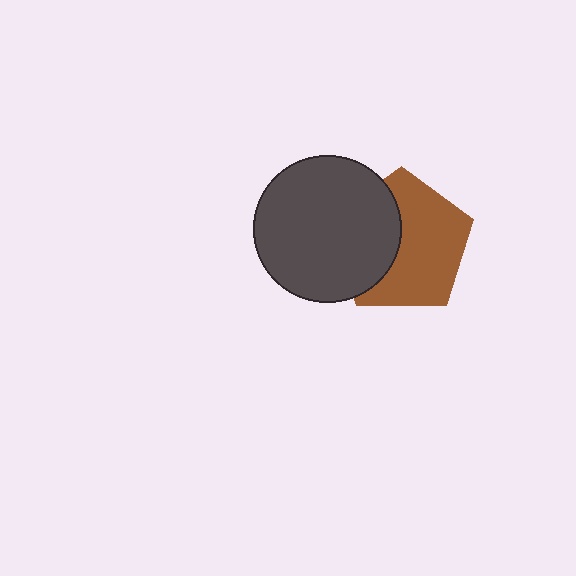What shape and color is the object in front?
The object in front is a dark gray circle.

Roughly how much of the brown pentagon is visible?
About half of it is visible (roughly 61%).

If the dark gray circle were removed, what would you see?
You would see the complete brown pentagon.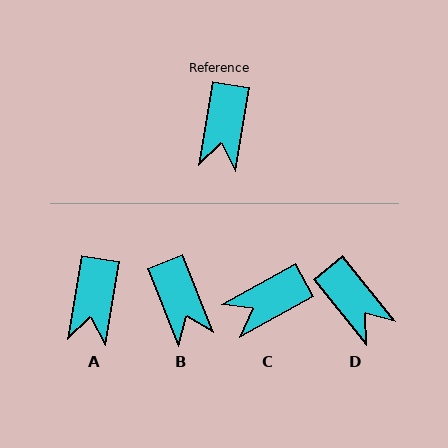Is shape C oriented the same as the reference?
No, it is off by about 52 degrees.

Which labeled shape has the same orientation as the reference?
A.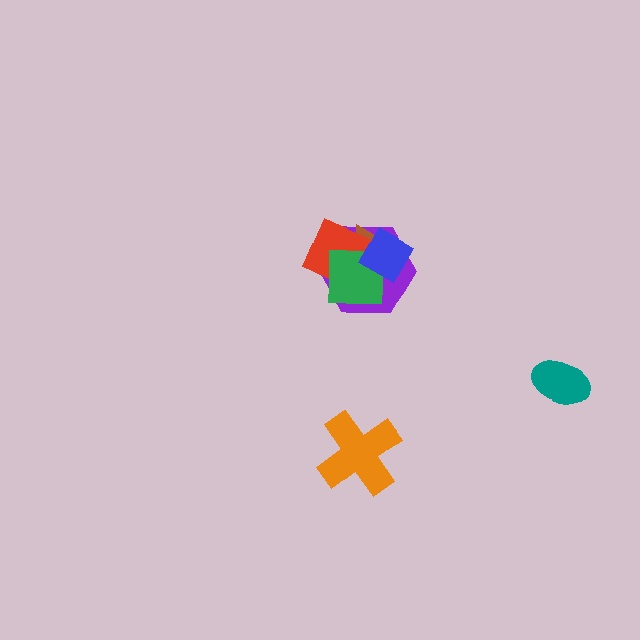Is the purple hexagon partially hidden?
Yes, it is partially covered by another shape.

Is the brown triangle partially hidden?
Yes, it is partially covered by another shape.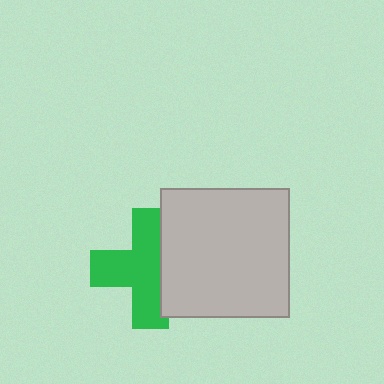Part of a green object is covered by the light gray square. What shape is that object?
It is a cross.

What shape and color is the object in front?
The object in front is a light gray square.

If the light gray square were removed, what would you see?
You would see the complete green cross.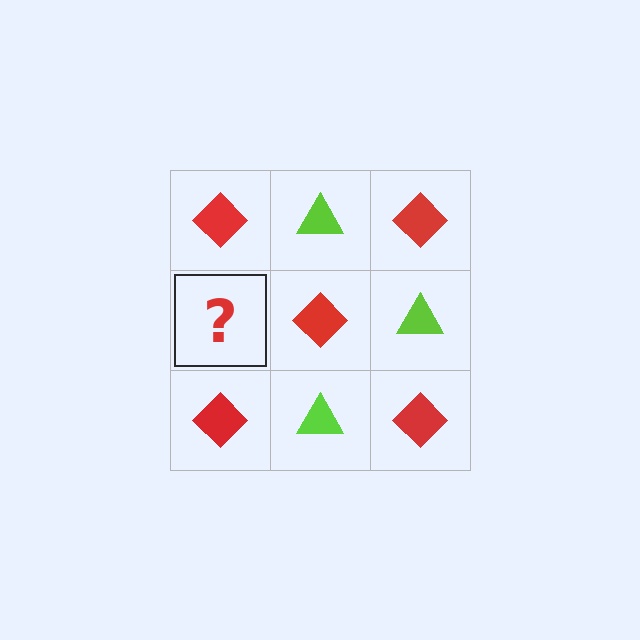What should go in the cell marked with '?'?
The missing cell should contain a lime triangle.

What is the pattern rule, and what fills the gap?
The rule is that it alternates red diamond and lime triangle in a checkerboard pattern. The gap should be filled with a lime triangle.